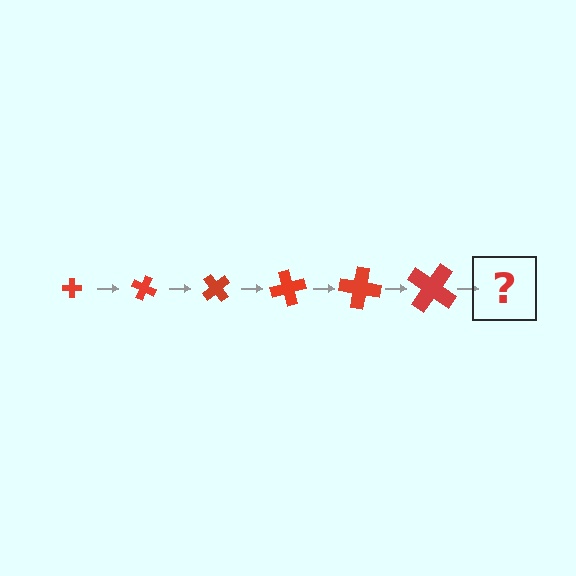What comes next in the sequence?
The next element should be a cross, larger than the previous one and rotated 150 degrees from the start.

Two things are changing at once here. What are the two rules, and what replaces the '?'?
The two rules are that the cross grows larger each step and it rotates 25 degrees each step. The '?' should be a cross, larger than the previous one and rotated 150 degrees from the start.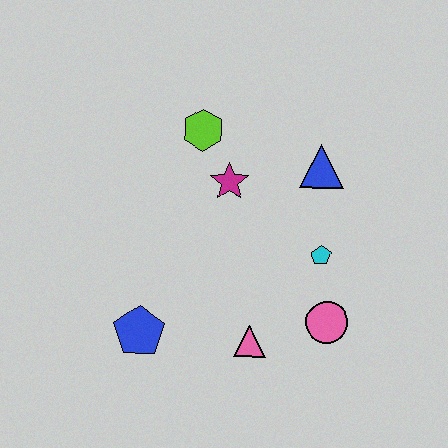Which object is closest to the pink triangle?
The pink circle is closest to the pink triangle.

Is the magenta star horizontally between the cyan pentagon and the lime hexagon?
Yes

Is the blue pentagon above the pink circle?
No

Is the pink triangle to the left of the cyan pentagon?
Yes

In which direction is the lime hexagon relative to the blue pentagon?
The lime hexagon is above the blue pentagon.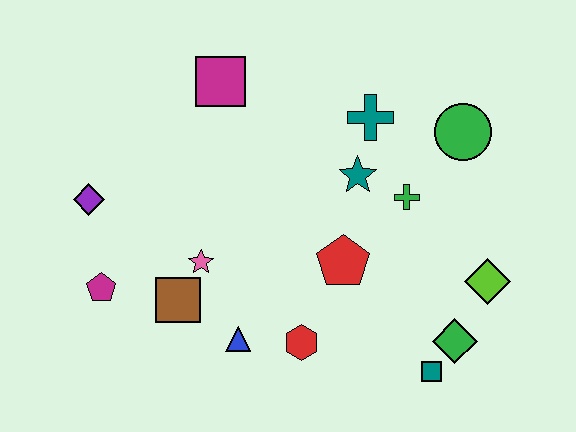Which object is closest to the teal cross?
The teal star is closest to the teal cross.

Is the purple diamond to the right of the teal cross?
No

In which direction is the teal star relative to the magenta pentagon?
The teal star is to the right of the magenta pentagon.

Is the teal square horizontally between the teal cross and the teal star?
No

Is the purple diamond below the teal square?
No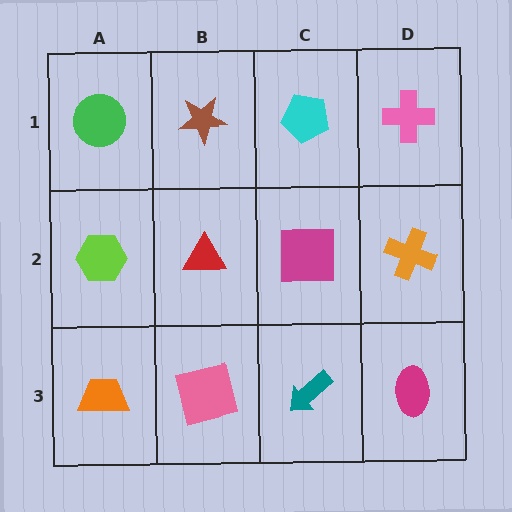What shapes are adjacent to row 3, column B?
A red triangle (row 2, column B), an orange trapezoid (row 3, column A), a teal arrow (row 3, column C).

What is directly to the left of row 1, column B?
A green circle.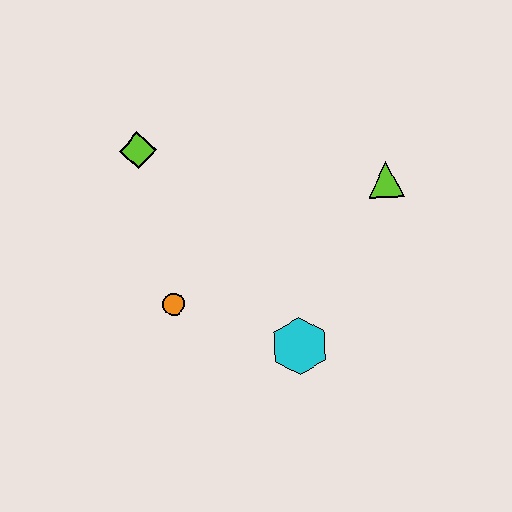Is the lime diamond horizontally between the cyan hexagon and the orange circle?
No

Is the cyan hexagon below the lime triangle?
Yes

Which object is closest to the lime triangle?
The cyan hexagon is closest to the lime triangle.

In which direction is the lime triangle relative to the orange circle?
The lime triangle is to the right of the orange circle.